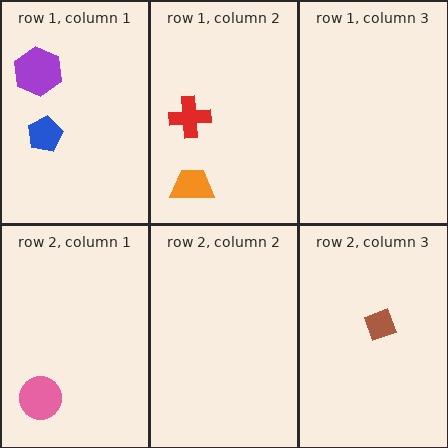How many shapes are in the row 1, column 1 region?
2.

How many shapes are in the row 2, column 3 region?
1.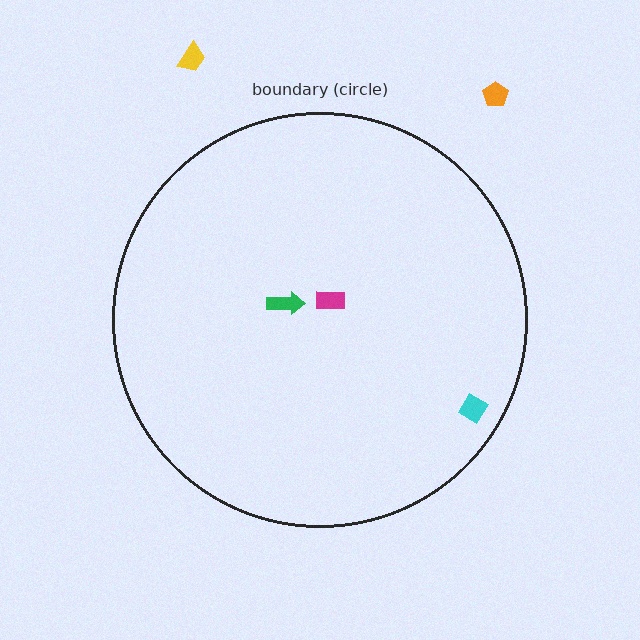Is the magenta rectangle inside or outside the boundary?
Inside.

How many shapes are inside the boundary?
3 inside, 2 outside.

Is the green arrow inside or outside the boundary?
Inside.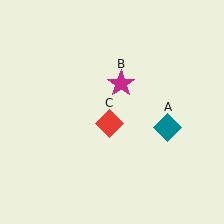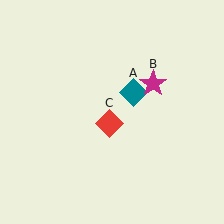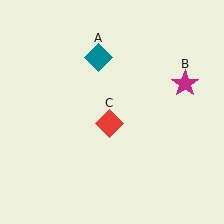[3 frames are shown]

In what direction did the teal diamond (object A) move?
The teal diamond (object A) moved up and to the left.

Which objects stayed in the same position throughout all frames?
Red diamond (object C) remained stationary.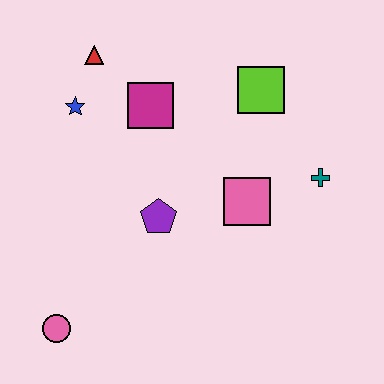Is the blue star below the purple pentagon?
No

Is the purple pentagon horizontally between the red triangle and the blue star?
No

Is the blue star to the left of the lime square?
Yes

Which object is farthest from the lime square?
The pink circle is farthest from the lime square.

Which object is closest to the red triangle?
The blue star is closest to the red triangle.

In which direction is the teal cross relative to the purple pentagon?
The teal cross is to the right of the purple pentagon.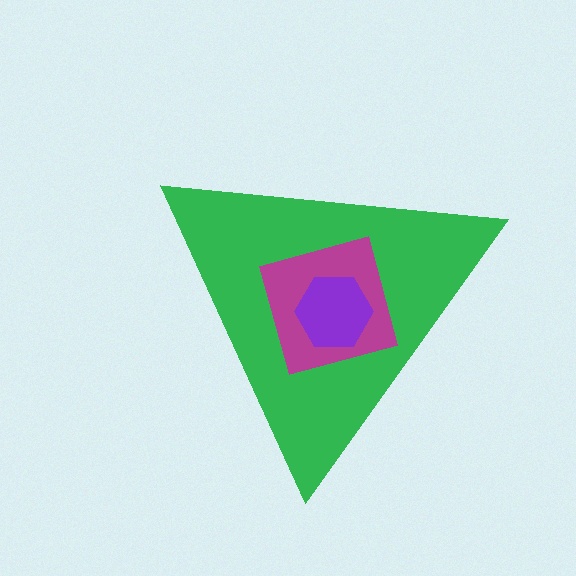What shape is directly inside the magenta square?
The purple hexagon.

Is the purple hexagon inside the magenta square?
Yes.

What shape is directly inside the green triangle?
The magenta square.